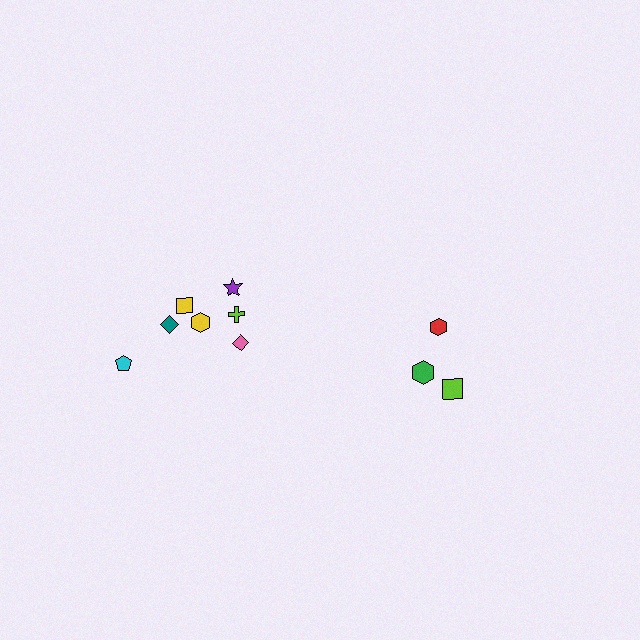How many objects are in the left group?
There are 7 objects.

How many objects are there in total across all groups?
There are 10 objects.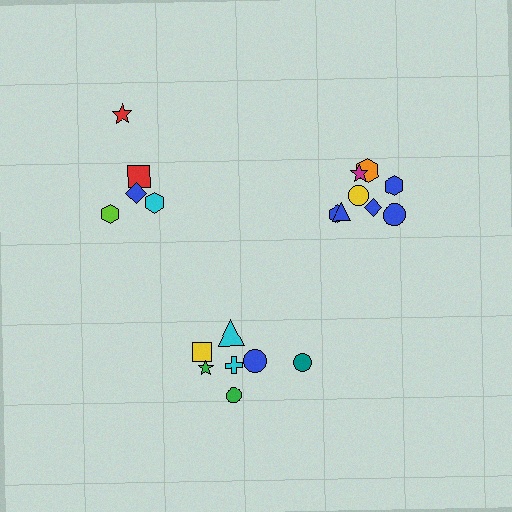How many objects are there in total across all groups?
There are 20 objects.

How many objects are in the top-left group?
There are 5 objects.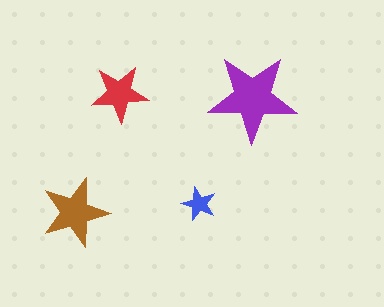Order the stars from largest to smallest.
the purple one, the brown one, the red one, the blue one.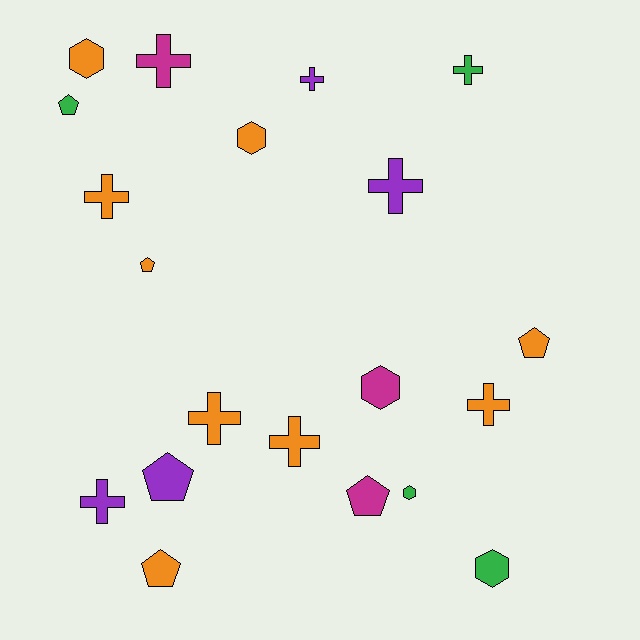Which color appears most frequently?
Orange, with 9 objects.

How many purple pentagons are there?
There is 1 purple pentagon.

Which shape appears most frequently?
Cross, with 9 objects.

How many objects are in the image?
There are 20 objects.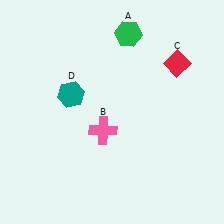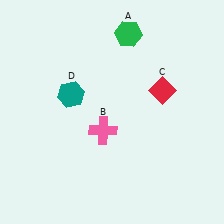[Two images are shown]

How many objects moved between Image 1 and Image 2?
1 object moved between the two images.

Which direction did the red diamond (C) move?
The red diamond (C) moved down.